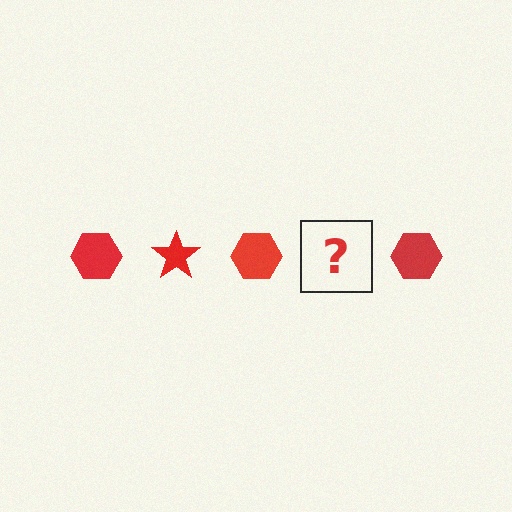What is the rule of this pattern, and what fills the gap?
The rule is that the pattern cycles through hexagon, star shapes in red. The gap should be filled with a red star.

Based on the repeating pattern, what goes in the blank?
The blank should be a red star.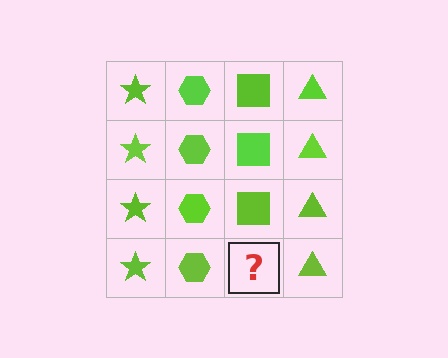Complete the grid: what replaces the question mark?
The question mark should be replaced with a lime square.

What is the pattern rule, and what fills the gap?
The rule is that each column has a consistent shape. The gap should be filled with a lime square.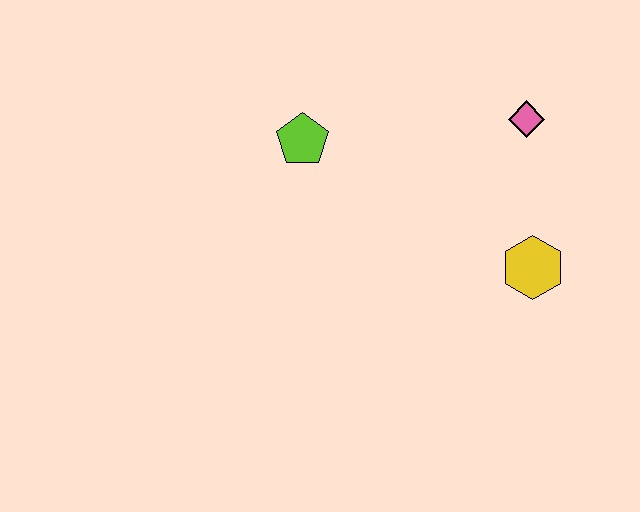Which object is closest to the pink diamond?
The yellow hexagon is closest to the pink diamond.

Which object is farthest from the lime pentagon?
The yellow hexagon is farthest from the lime pentagon.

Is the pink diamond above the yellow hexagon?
Yes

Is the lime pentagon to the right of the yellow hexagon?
No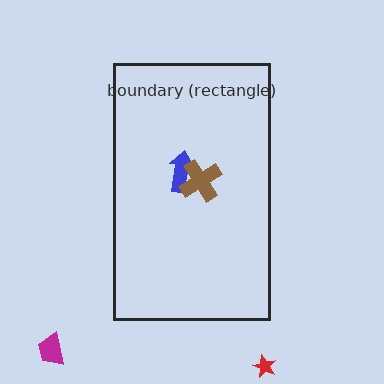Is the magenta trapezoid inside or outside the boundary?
Outside.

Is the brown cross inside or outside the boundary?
Inside.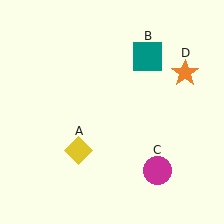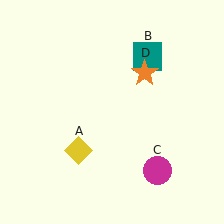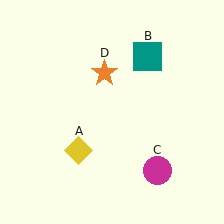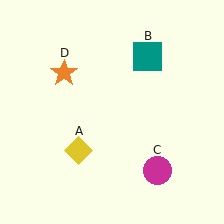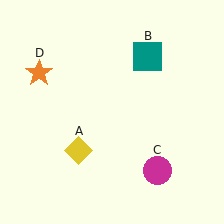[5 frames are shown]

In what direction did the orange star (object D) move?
The orange star (object D) moved left.